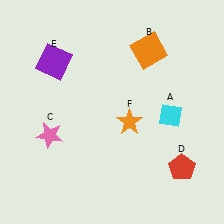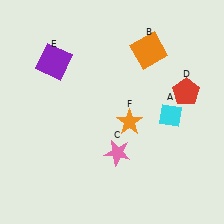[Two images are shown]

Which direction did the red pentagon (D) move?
The red pentagon (D) moved up.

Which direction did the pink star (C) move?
The pink star (C) moved right.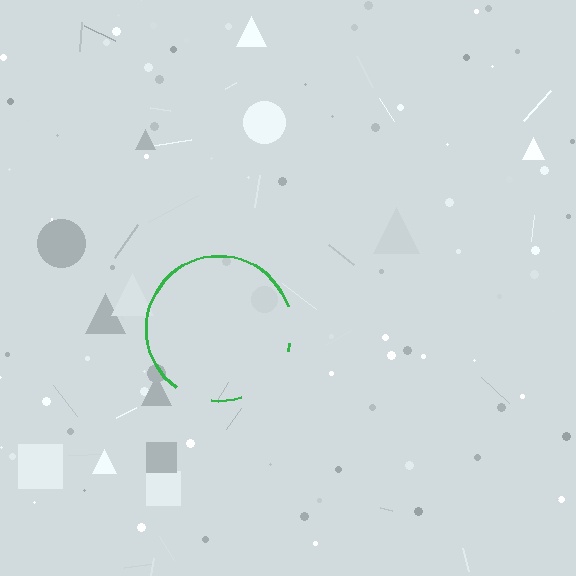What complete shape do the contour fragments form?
The contour fragments form a circle.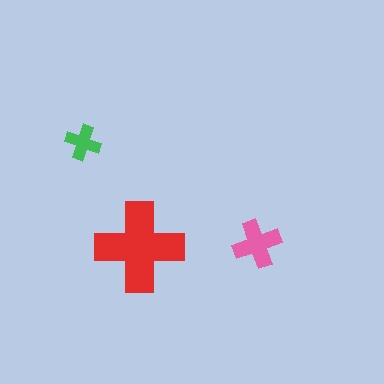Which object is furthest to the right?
The pink cross is rightmost.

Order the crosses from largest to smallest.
the red one, the pink one, the green one.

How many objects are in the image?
There are 3 objects in the image.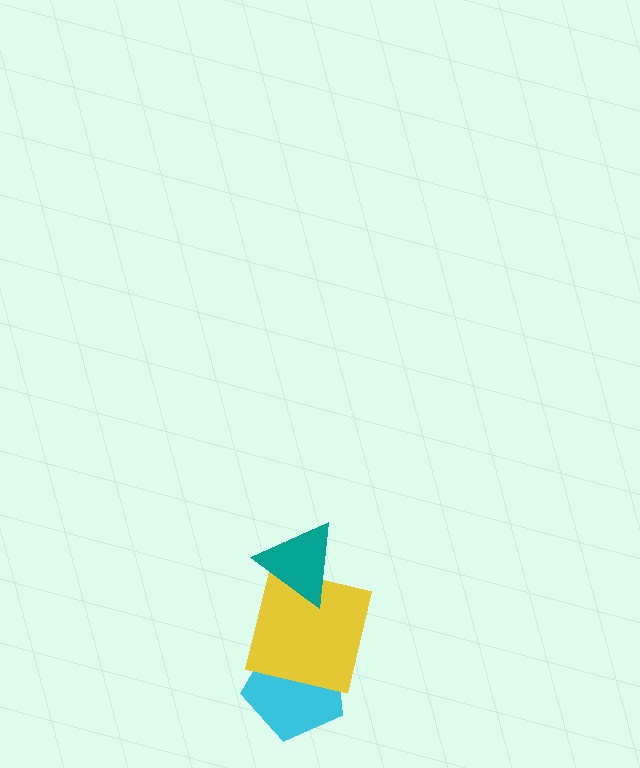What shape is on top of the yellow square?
The teal triangle is on top of the yellow square.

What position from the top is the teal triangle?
The teal triangle is 1st from the top.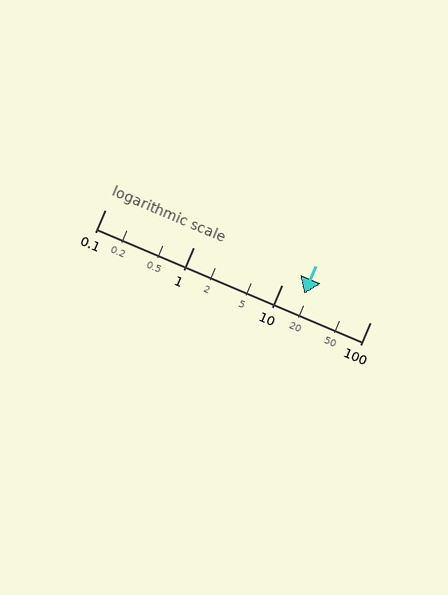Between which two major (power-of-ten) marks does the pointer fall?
The pointer is between 10 and 100.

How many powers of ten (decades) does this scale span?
The scale spans 3 decades, from 0.1 to 100.